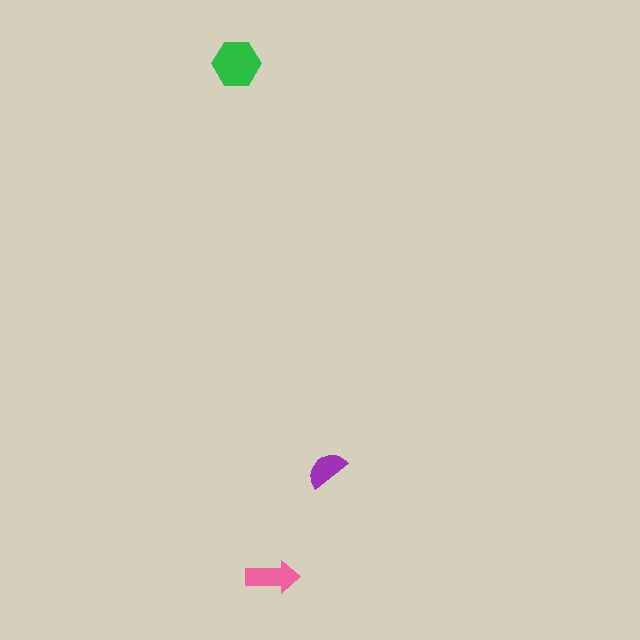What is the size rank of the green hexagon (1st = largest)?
1st.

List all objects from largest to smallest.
The green hexagon, the pink arrow, the purple semicircle.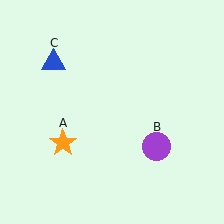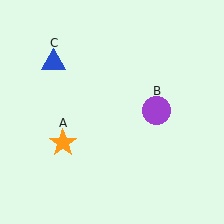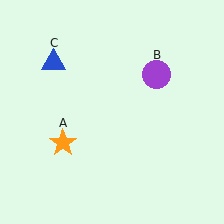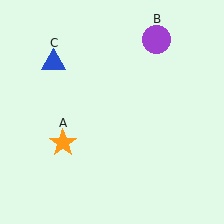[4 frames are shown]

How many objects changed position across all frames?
1 object changed position: purple circle (object B).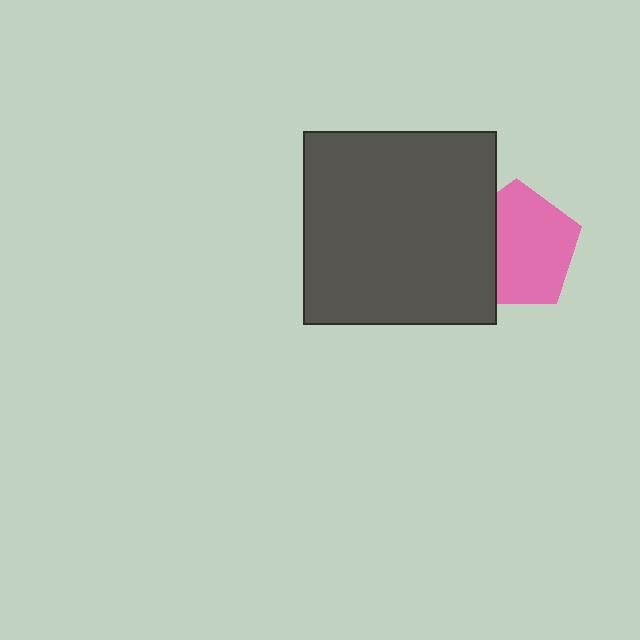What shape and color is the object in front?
The object in front is a dark gray square.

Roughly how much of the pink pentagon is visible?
Most of it is visible (roughly 69%).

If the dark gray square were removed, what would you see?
You would see the complete pink pentagon.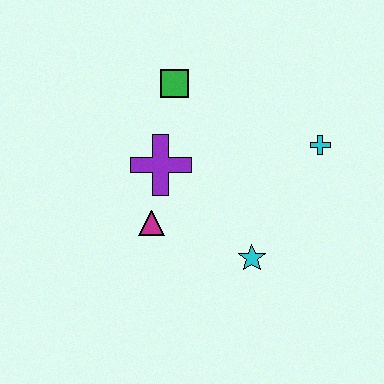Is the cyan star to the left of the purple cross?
No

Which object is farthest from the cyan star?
The green square is farthest from the cyan star.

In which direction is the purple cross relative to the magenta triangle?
The purple cross is above the magenta triangle.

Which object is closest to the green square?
The purple cross is closest to the green square.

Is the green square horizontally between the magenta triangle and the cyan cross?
Yes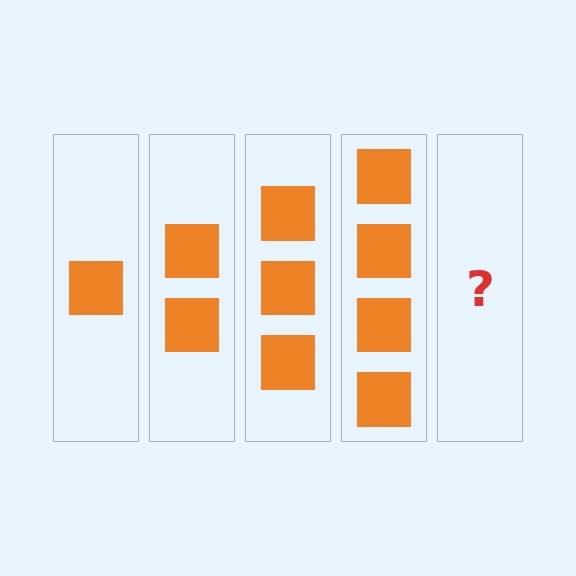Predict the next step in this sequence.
The next step is 5 squares.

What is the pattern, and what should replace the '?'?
The pattern is that each step adds one more square. The '?' should be 5 squares.